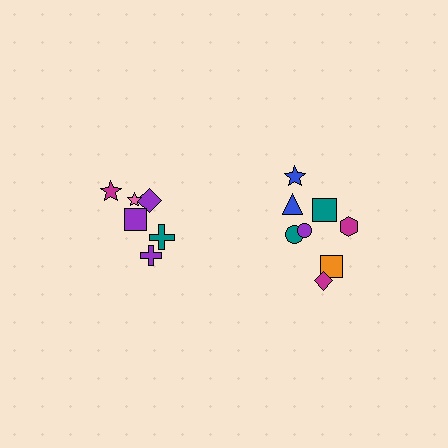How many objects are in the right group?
There are 8 objects.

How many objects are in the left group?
There are 6 objects.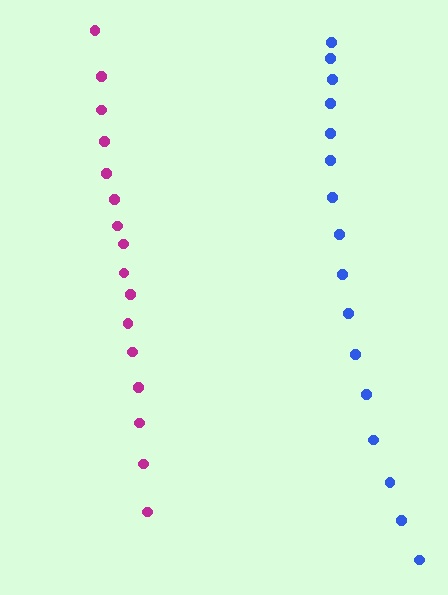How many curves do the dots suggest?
There are 2 distinct paths.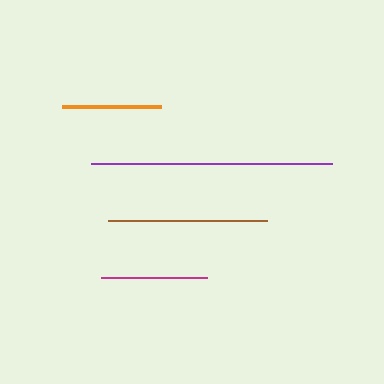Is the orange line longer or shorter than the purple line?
The purple line is longer than the orange line.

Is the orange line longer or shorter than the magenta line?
The magenta line is longer than the orange line.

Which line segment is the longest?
The purple line is the longest at approximately 241 pixels.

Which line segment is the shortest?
The orange line is the shortest at approximately 99 pixels.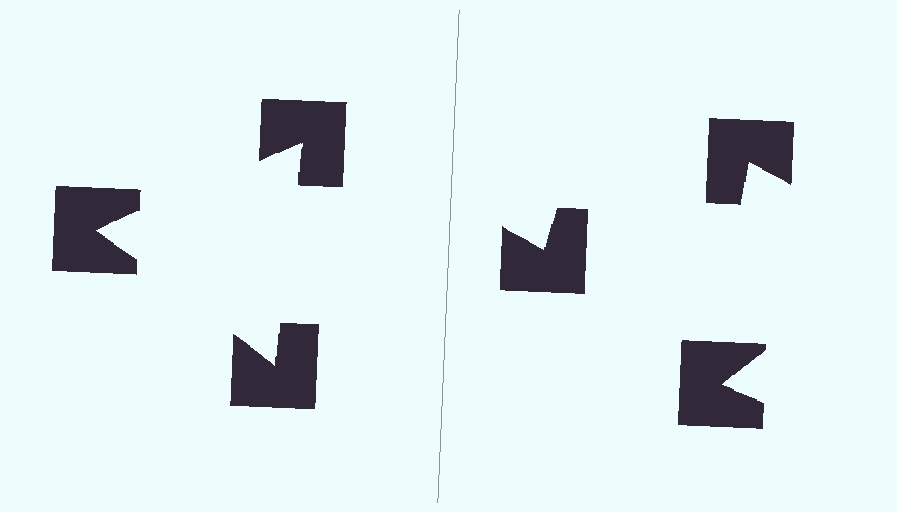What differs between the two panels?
The notched squares are positioned identically on both sides; only the wedge orientations differ. On the left they align to a triangle; on the right they are misaligned.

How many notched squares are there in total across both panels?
6 — 3 on each side.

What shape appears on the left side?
An illusory triangle.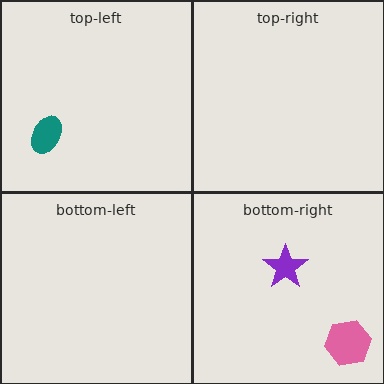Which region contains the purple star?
The bottom-right region.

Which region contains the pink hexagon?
The bottom-right region.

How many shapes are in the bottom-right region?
2.